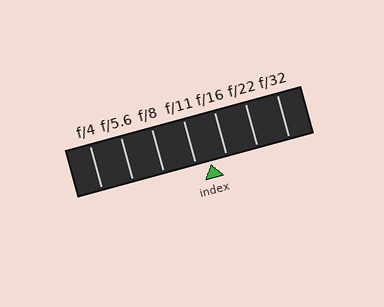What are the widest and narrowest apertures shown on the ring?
The widest aperture shown is f/4 and the narrowest is f/32.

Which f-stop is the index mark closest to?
The index mark is closest to f/11.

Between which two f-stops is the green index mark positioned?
The index mark is between f/11 and f/16.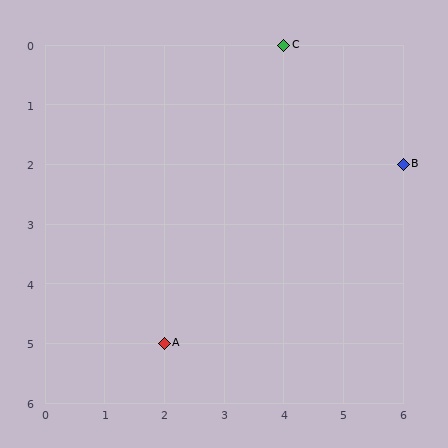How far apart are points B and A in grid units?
Points B and A are 4 columns and 3 rows apart (about 5.0 grid units diagonally).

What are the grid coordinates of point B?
Point B is at grid coordinates (6, 2).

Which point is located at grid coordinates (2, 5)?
Point A is at (2, 5).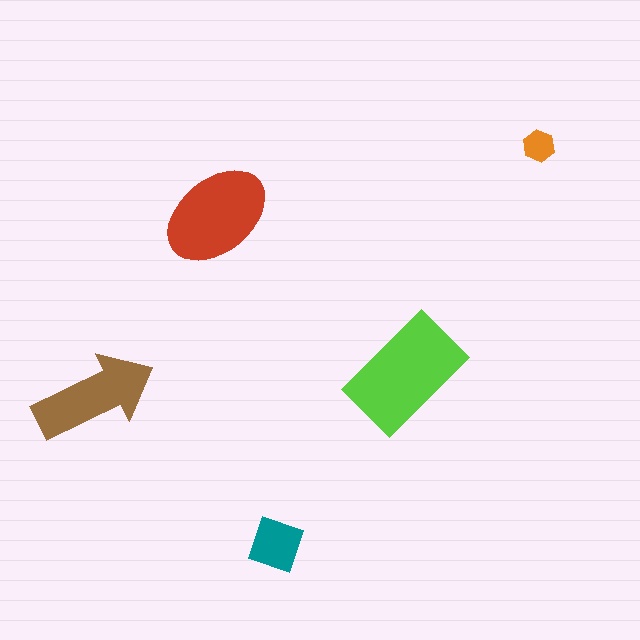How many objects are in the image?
There are 5 objects in the image.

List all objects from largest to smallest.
The lime rectangle, the red ellipse, the brown arrow, the teal diamond, the orange hexagon.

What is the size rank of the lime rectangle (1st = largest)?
1st.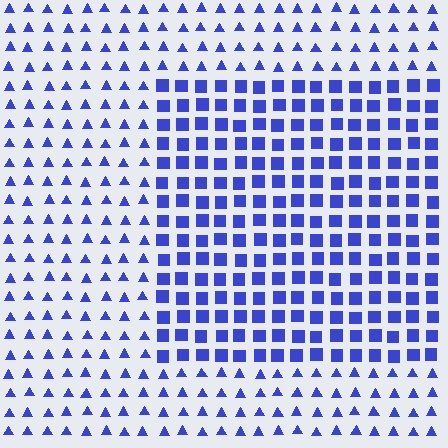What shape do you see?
I see a rectangle.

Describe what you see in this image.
The image is filled with small blue elements arranged in a uniform grid. A rectangle-shaped region contains squares, while the surrounding area contains triangles. The boundary is defined purely by the change in element shape.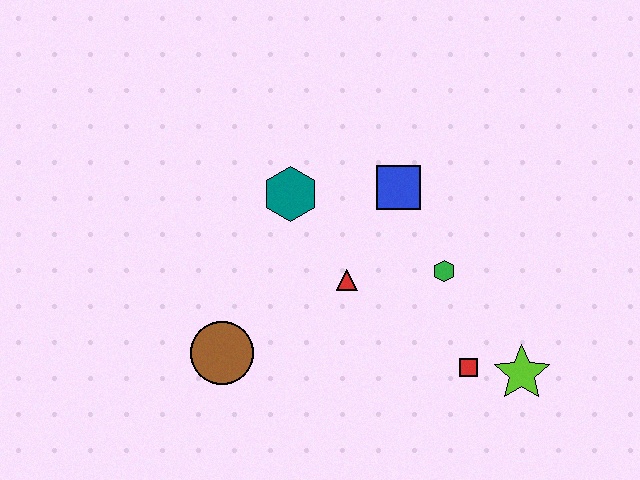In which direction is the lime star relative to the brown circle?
The lime star is to the right of the brown circle.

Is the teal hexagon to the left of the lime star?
Yes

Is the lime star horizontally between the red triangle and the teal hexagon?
No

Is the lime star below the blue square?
Yes